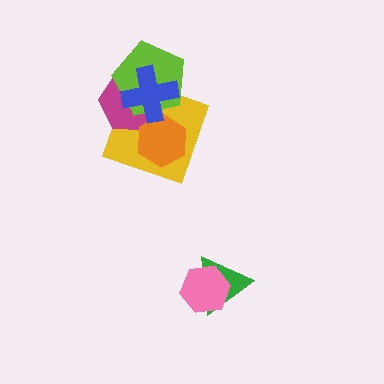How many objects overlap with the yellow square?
4 objects overlap with the yellow square.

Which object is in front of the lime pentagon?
The blue cross is in front of the lime pentagon.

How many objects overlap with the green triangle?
1 object overlaps with the green triangle.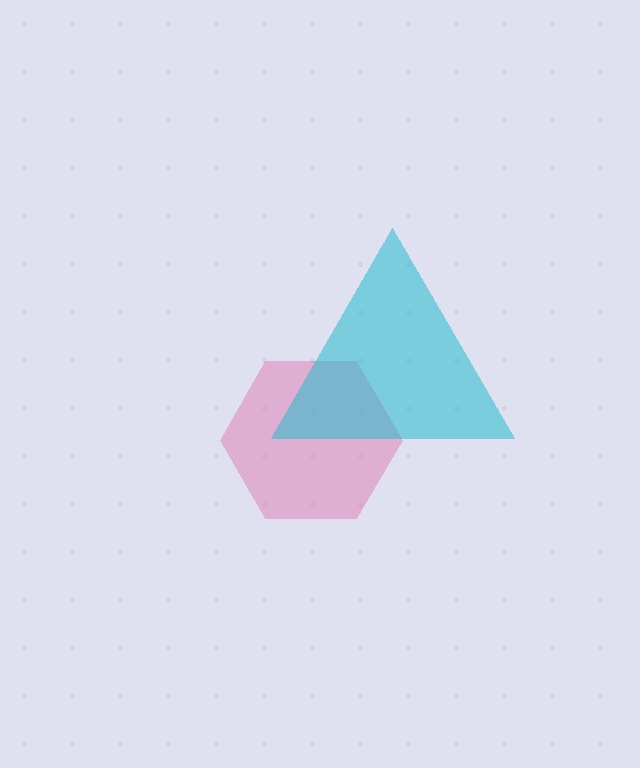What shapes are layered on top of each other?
The layered shapes are: a pink hexagon, a cyan triangle.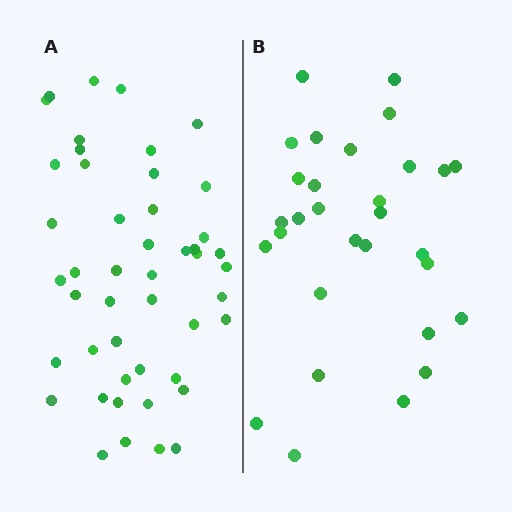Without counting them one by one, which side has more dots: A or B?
Region A (the left region) has more dots.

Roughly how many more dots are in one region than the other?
Region A has approximately 15 more dots than region B.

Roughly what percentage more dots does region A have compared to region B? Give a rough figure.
About 55% more.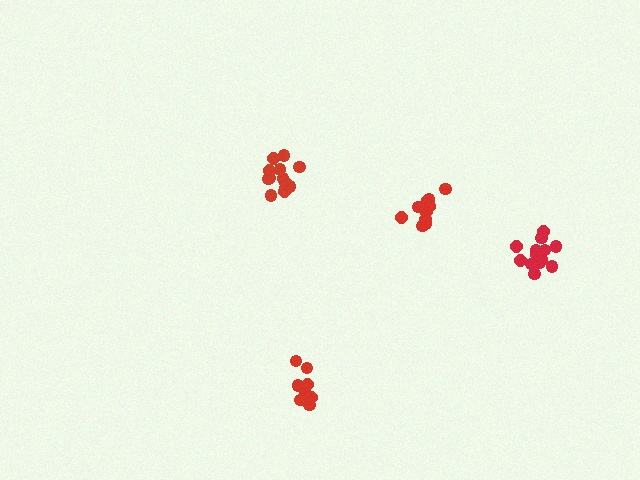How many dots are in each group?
Group 1: 14 dots, Group 2: 13 dots, Group 3: 13 dots, Group 4: 9 dots (49 total).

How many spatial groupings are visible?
There are 4 spatial groupings.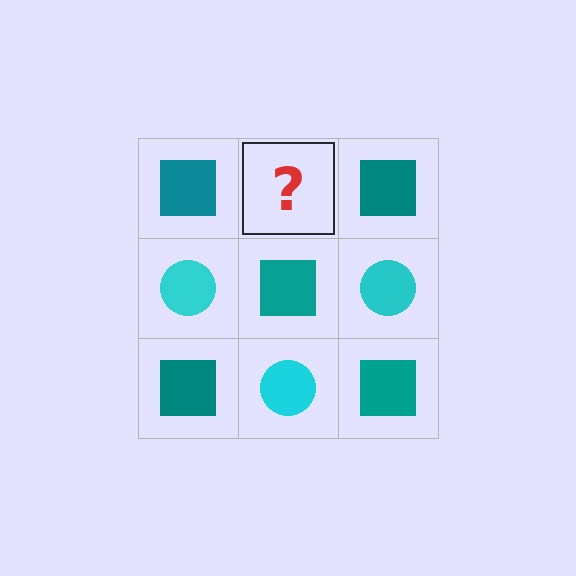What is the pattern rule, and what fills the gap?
The rule is that it alternates teal square and cyan circle in a checkerboard pattern. The gap should be filled with a cyan circle.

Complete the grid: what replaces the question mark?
The question mark should be replaced with a cyan circle.